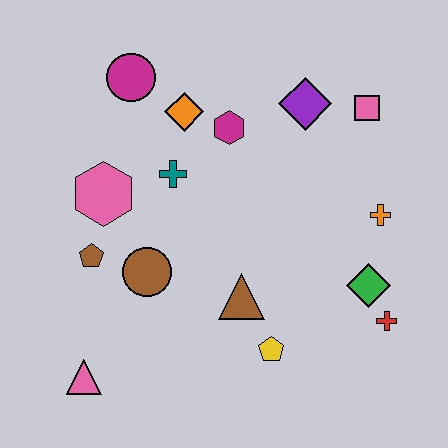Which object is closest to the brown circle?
The brown pentagon is closest to the brown circle.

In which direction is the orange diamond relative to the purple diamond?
The orange diamond is to the left of the purple diamond.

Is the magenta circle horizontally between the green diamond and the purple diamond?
No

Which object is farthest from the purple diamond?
The pink triangle is farthest from the purple diamond.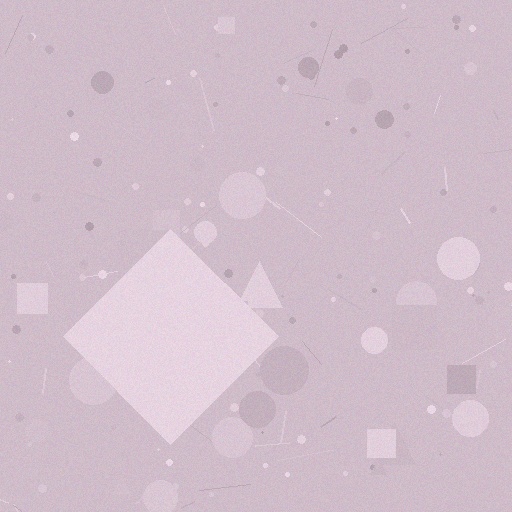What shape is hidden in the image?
A diamond is hidden in the image.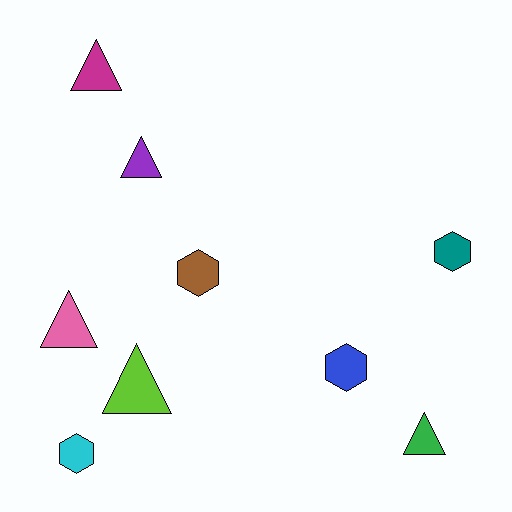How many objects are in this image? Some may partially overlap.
There are 9 objects.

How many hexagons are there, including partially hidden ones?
There are 4 hexagons.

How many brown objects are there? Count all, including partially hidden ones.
There is 1 brown object.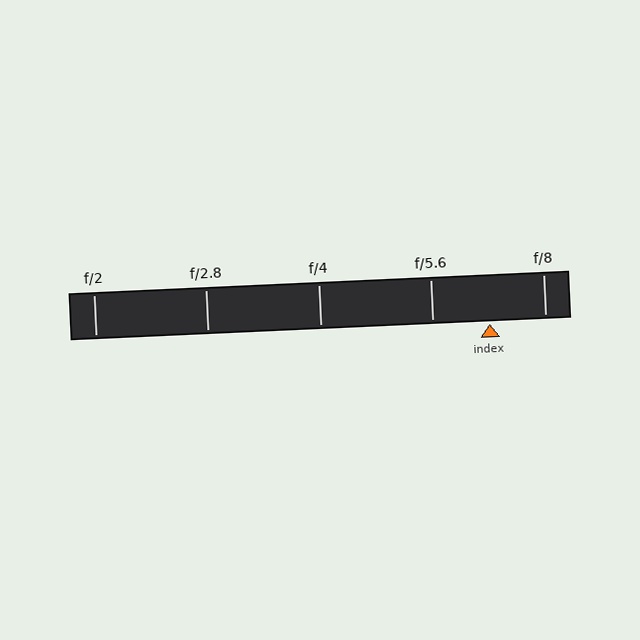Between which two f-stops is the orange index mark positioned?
The index mark is between f/5.6 and f/8.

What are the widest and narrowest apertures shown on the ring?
The widest aperture shown is f/2 and the narrowest is f/8.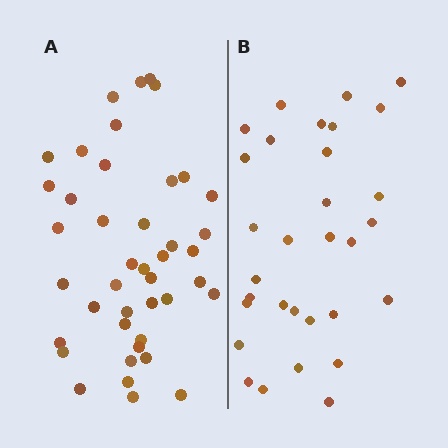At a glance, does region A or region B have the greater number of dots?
Region A (the left region) has more dots.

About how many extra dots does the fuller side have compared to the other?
Region A has roughly 12 or so more dots than region B.